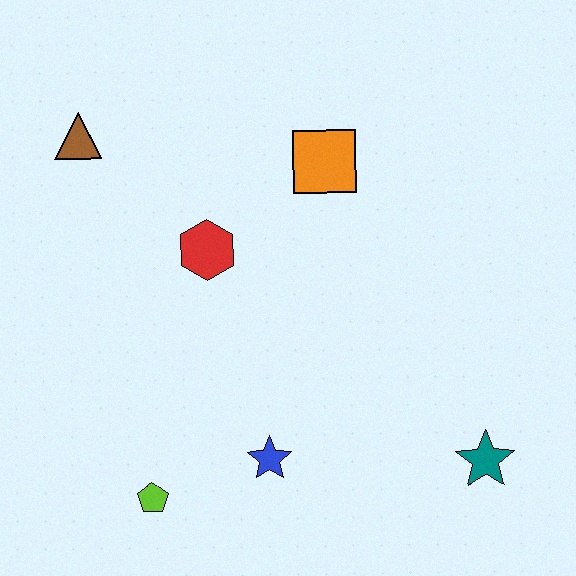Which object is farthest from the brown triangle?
The teal star is farthest from the brown triangle.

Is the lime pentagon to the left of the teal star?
Yes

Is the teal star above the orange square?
No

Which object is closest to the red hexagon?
The orange square is closest to the red hexagon.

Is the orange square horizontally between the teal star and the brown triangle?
Yes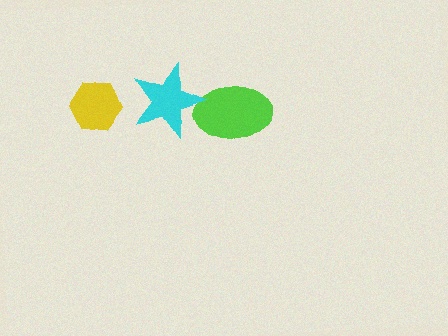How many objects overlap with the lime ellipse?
1 object overlaps with the lime ellipse.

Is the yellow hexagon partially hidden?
No, no other shape covers it.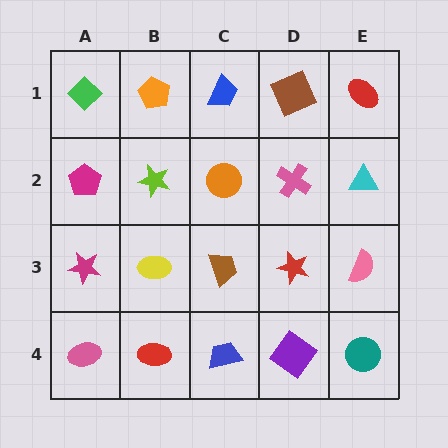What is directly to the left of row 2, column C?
A lime star.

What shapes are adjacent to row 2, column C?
A blue trapezoid (row 1, column C), a brown trapezoid (row 3, column C), a lime star (row 2, column B), a pink cross (row 2, column D).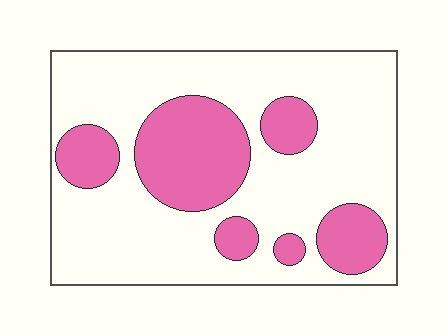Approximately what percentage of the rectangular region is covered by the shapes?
Approximately 30%.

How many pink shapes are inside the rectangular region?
6.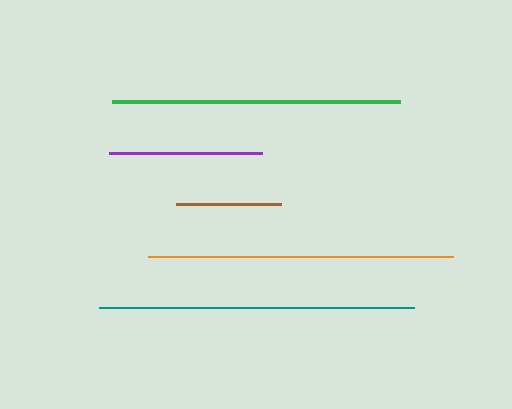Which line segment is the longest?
The teal line is the longest at approximately 315 pixels.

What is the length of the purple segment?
The purple segment is approximately 153 pixels long.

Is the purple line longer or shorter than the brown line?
The purple line is longer than the brown line.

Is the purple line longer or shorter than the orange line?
The orange line is longer than the purple line.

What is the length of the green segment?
The green segment is approximately 288 pixels long.